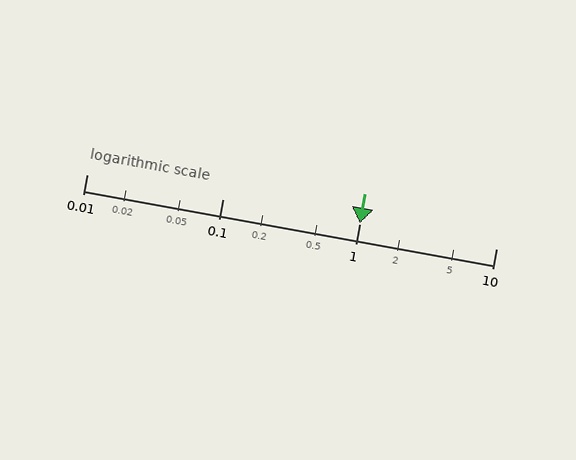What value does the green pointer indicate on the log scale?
The pointer indicates approximately 1.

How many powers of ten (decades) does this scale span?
The scale spans 3 decades, from 0.01 to 10.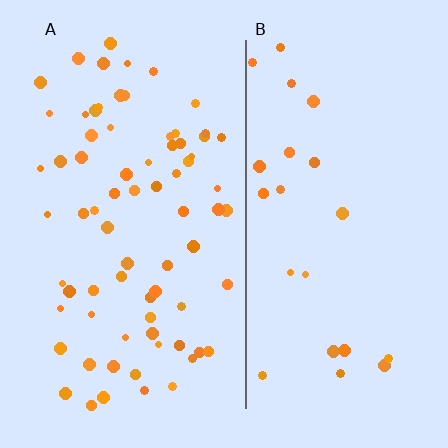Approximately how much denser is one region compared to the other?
Approximately 3.1× — region A over region B.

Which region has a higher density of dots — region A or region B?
A (the left).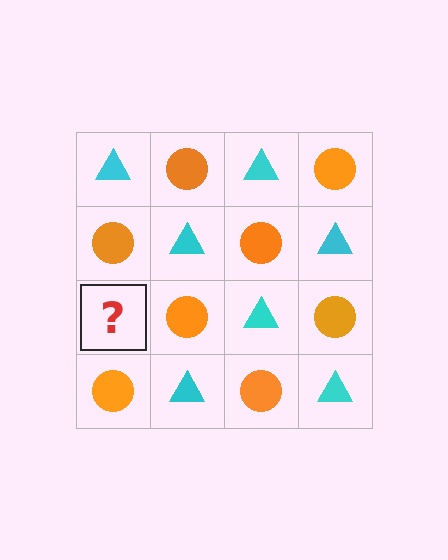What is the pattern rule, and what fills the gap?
The rule is that it alternates cyan triangle and orange circle in a checkerboard pattern. The gap should be filled with a cyan triangle.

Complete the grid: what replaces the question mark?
The question mark should be replaced with a cyan triangle.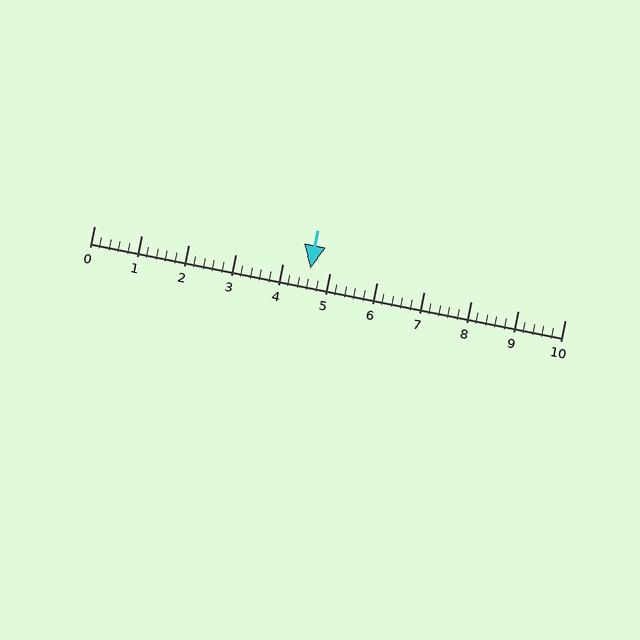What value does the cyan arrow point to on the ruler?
The cyan arrow points to approximately 4.6.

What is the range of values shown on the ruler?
The ruler shows values from 0 to 10.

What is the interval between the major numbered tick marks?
The major tick marks are spaced 1 units apart.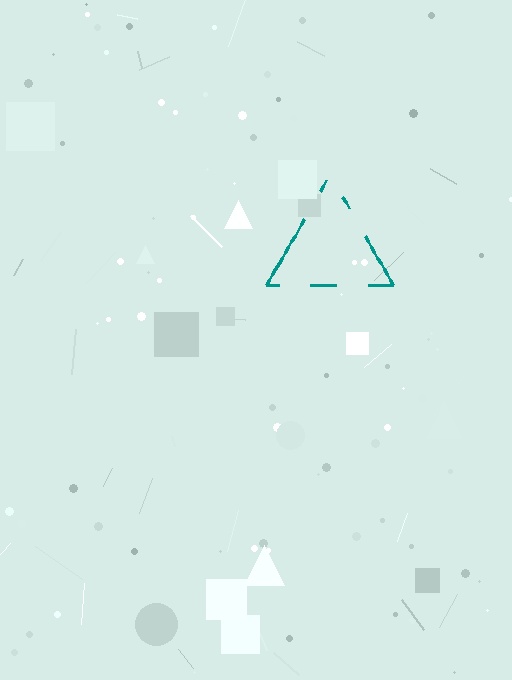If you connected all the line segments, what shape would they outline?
They would outline a triangle.